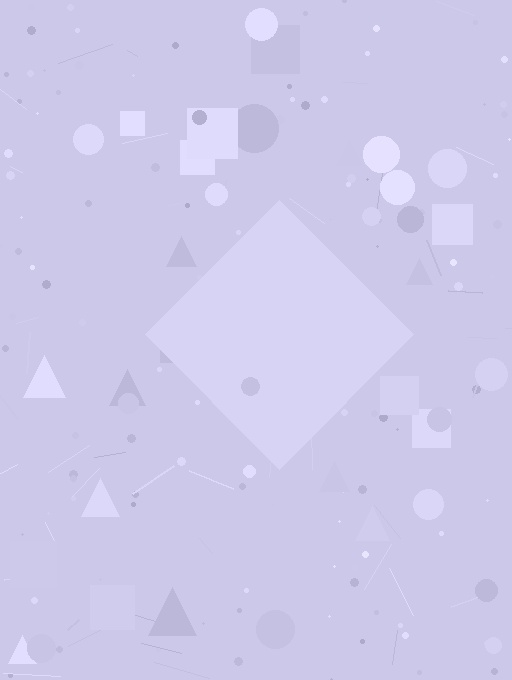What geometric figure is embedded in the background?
A diamond is embedded in the background.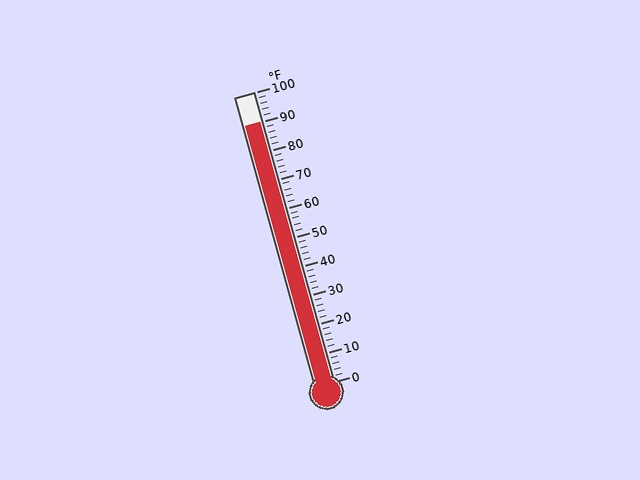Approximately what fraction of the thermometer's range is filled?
The thermometer is filled to approximately 90% of its range.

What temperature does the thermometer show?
The thermometer shows approximately 90°F.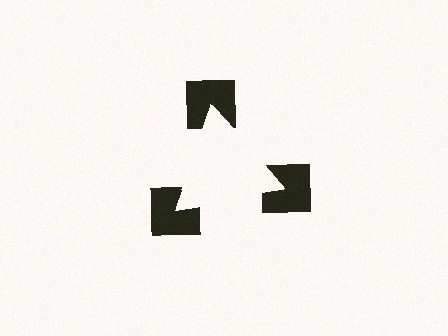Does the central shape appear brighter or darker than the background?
It typically appears slightly brighter than the background, even though no actual brightness change is drawn.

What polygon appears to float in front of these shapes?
An illusory triangle — its edges are inferred from the aligned wedge cuts in the notched squares, not physically drawn.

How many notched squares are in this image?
There are 3 — one at each vertex of the illusory triangle.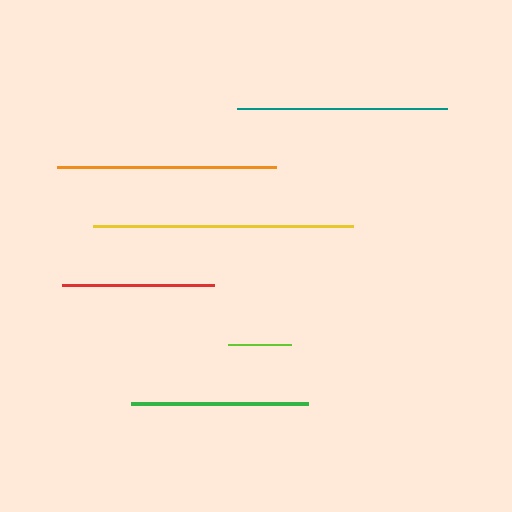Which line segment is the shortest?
The lime line is the shortest at approximately 63 pixels.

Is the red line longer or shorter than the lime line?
The red line is longer than the lime line.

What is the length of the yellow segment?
The yellow segment is approximately 260 pixels long.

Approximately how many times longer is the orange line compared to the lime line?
The orange line is approximately 3.5 times the length of the lime line.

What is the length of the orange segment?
The orange segment is approximately 218 pixels long.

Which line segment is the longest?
The yellow line is the longest at approximately 260 pixels.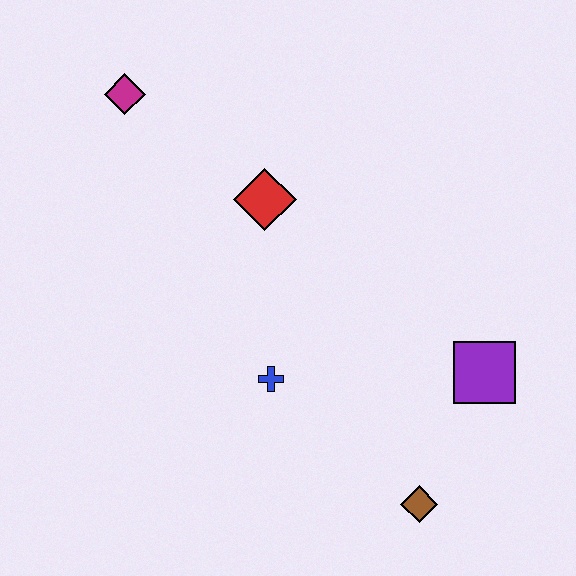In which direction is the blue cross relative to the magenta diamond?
The blue cross is below the magenta diamond.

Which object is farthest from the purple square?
The magenta diamond is farthest from the purple square.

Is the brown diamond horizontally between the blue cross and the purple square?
Yes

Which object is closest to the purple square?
The brown diamond is closest to the purple square.